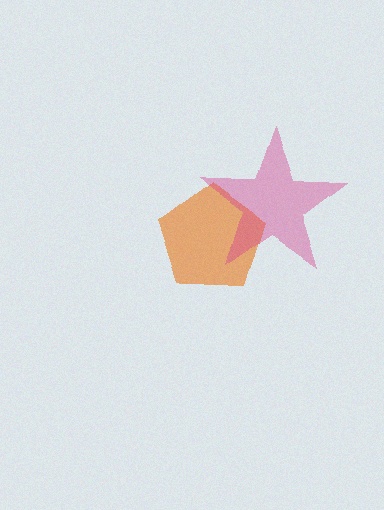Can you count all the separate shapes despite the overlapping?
Yes, there are 2 separate shapes.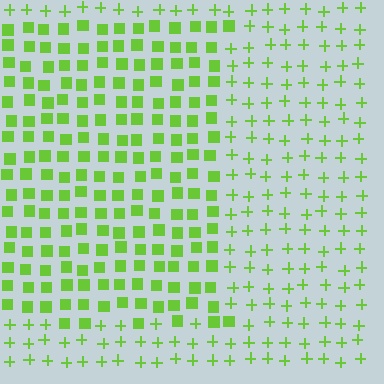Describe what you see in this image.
The image is filled with small lime elements arranged in a uniform grid. A rectangle-shaped region contains squares, while the surrounding area contains plus signs. The boundary is defined purely by the change in element shape.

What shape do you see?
I see a rectangle.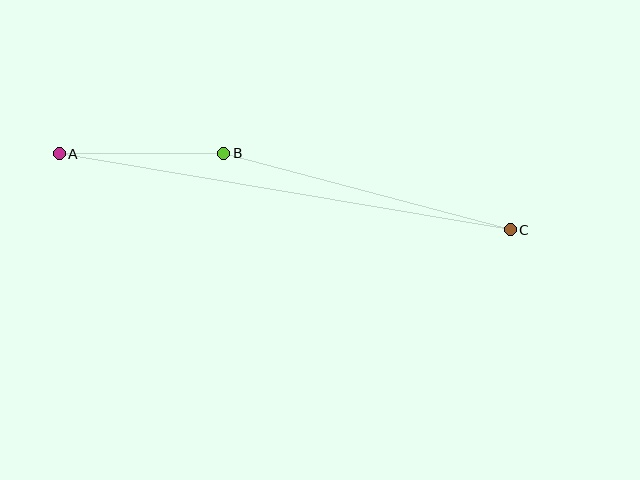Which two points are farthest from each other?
Points A and C are farthest from each other.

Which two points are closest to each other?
Points A and B are closest to each other.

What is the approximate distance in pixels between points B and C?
The distance between B and C is approximately 297 pixels.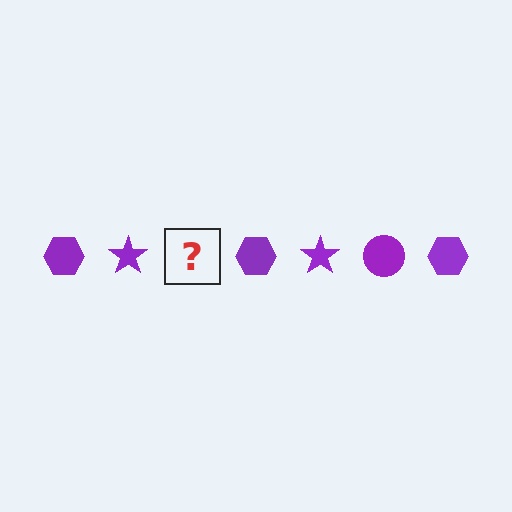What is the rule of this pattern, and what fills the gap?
The rule is that the pattern cycles through hexagon, star, circle shapes in purple. The gap should be filled with a purple circle.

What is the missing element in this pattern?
The missing element is a purple circle.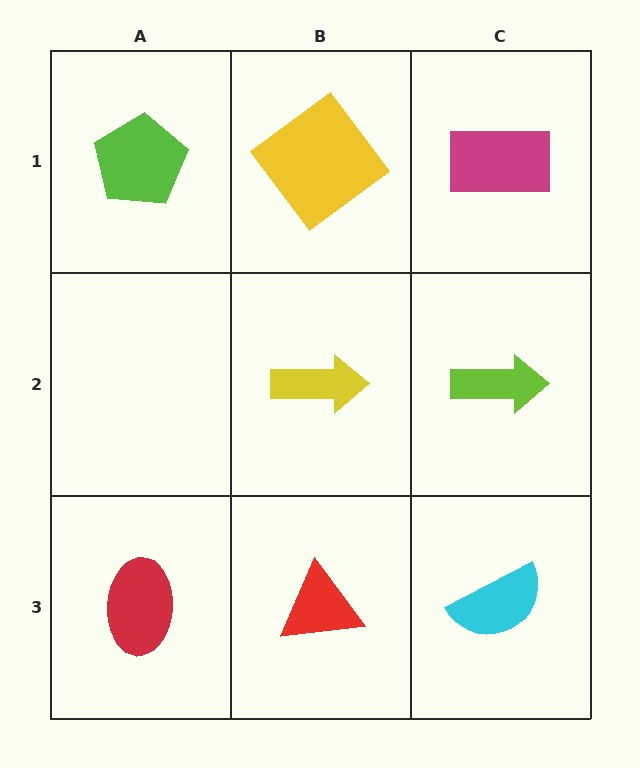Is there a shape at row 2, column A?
No, that cell is empty.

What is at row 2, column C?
A lime arrow.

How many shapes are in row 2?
2 shapes.